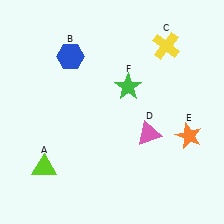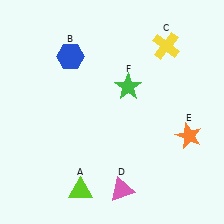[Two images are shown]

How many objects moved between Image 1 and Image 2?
2 objects moved between the two images.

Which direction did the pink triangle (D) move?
The pink triangle (D) moved down.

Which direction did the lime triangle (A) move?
The lime triangle (A) moved right.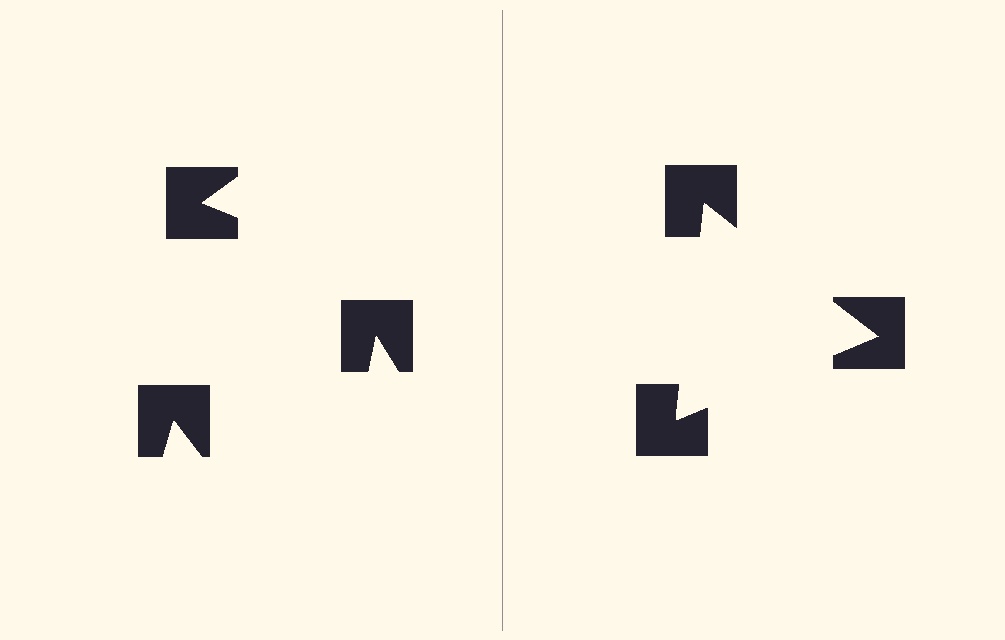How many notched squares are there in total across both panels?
6 — 3 on each side.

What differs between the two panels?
The notched squares are positioned identically on both sides; only the wedge orientations differ. On the right they align to a triangle; on the left they are misaligned.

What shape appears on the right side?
An illusory triangle.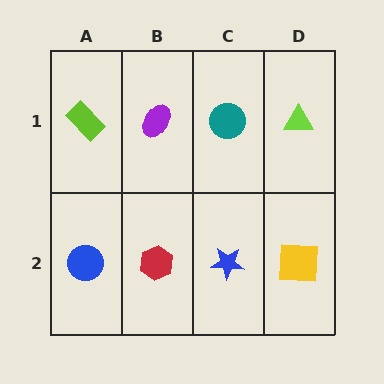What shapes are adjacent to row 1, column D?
A yellow square (row 2, column D), a teal circle (row 1, column C).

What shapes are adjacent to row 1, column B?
A red hexagon (row 2, column B), a lime rectangle (row 1, column A), a teal circle (row 1, column C).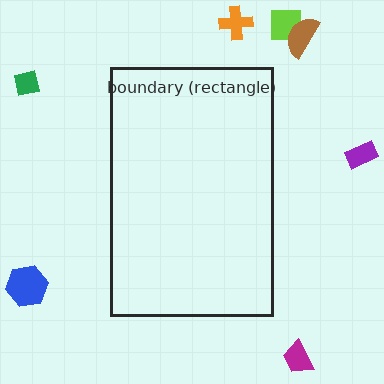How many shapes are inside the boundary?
0 inside, 7 outside.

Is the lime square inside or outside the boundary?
Outside.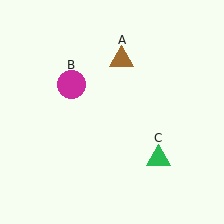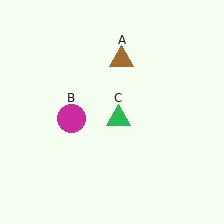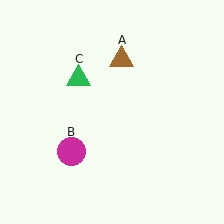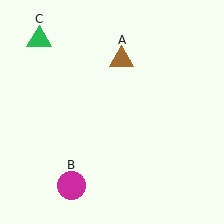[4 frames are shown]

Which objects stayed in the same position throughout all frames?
Brown triangle (object A) remained stationary.